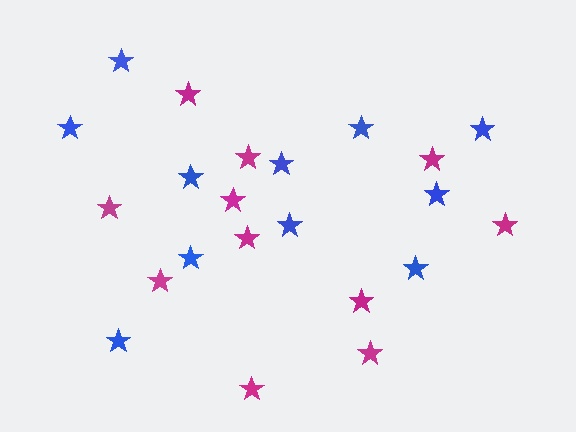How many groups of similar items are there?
There are 2 groups: one group of magenta stars (11) and one group of blue stars (11).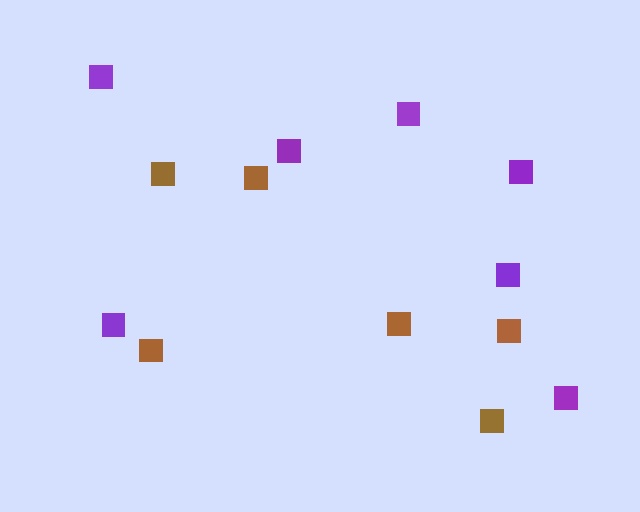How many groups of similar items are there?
There are 2 groups: one group of purple squares (7) and one group of brown squares (6).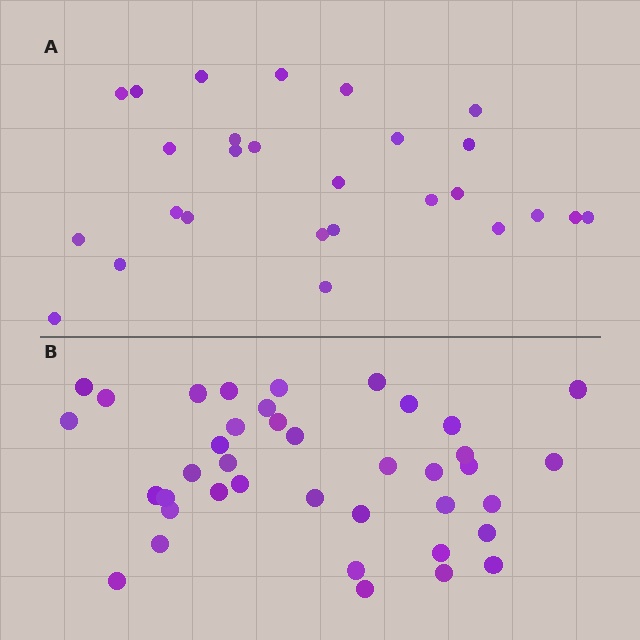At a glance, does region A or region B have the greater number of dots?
Region B (the bottom region) has more dots.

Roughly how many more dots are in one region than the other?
Region B has roughly 12 or so more dots than region A.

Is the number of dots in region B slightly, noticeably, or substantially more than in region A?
Region B has noticeably more, but not dramatically so. The ratio is roughly 1.4 to 1.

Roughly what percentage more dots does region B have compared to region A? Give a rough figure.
About 45% more.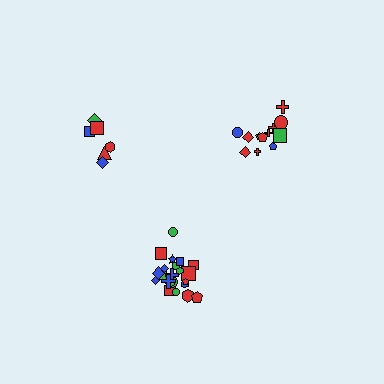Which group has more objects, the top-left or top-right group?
The top-right group.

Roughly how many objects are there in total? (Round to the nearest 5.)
Roughly 45 objects in total.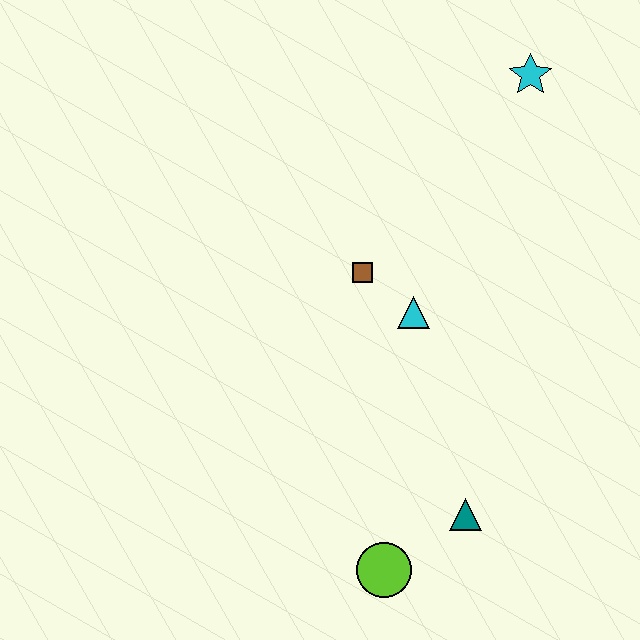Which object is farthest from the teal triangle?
The cyan star is farthest from the teal triangle.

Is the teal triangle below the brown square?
Yes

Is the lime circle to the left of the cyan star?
Yes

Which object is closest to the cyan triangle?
The brown square is closest to the cyan triangle.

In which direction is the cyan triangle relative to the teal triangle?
The cyan triangle is above the teal triangle.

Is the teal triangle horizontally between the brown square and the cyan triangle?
No